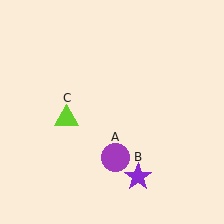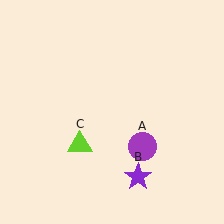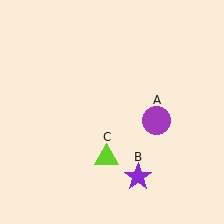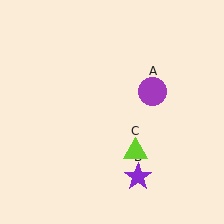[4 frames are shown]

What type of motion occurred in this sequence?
The purple circle (object A), lime triangle (object C) rotated counterclockwise around the center of the scene.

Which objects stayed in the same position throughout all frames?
Purple star (object B) remained stationary.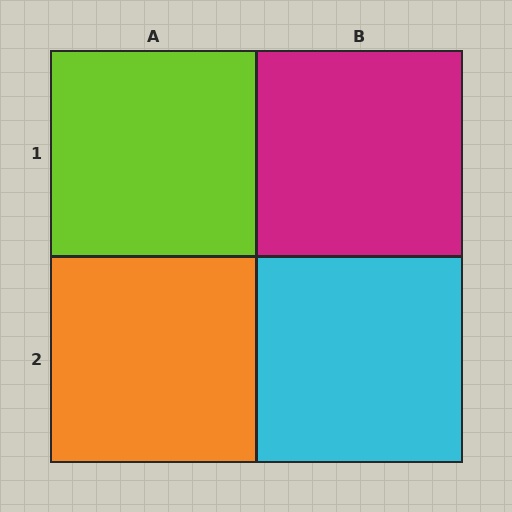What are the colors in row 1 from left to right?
Lime, magenta.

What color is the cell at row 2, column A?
Orange.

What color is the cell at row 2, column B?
Cyan.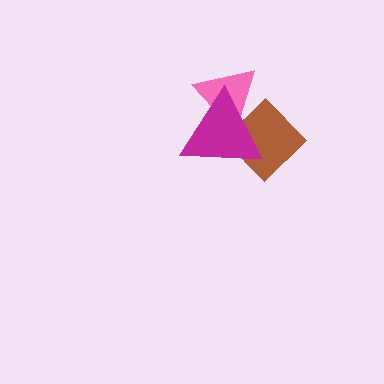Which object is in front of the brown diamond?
The magenta triangle is in front of the brown diamond.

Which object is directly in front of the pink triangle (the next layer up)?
The brown diamond is directly in front of the pink triangle.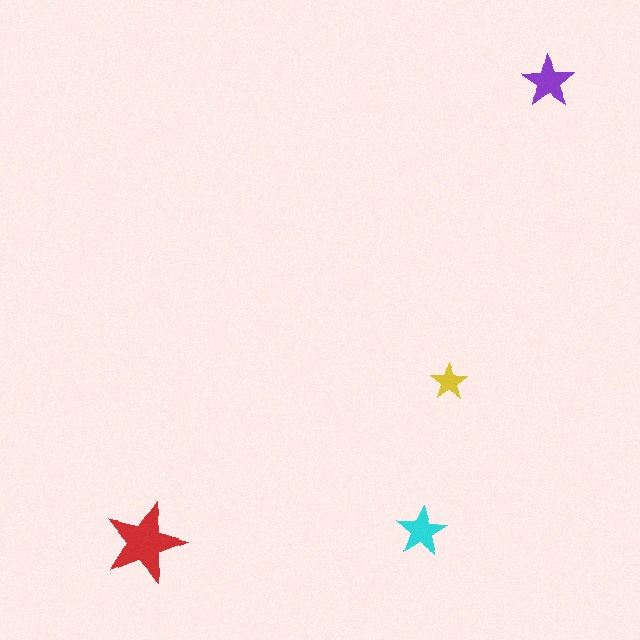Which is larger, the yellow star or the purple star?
The purple one.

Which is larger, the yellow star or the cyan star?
The cyan one.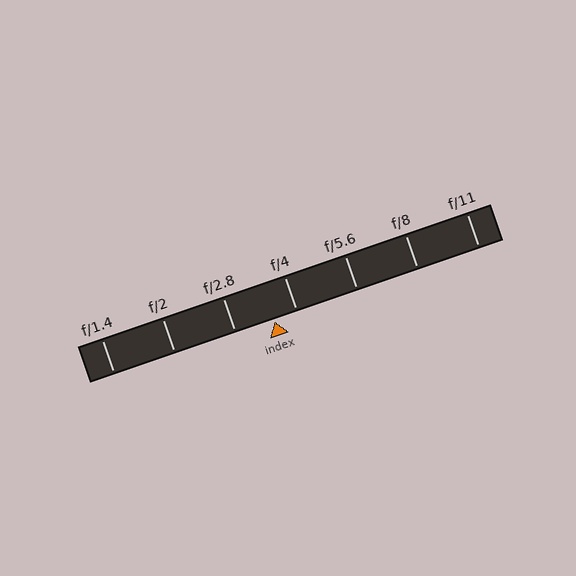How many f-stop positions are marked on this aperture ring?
There are 7 f-stop positions marked.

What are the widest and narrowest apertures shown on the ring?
The widest aperture shown is f/1.4 and the narrowest is f/11.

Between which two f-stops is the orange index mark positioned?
The index mark is between f/2.8 and f/4.